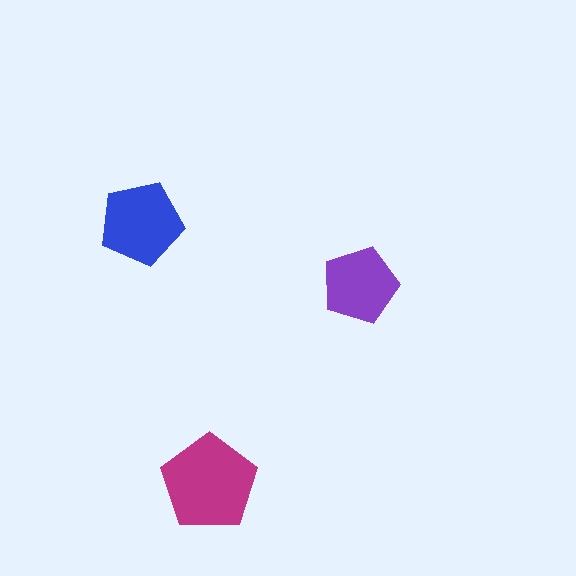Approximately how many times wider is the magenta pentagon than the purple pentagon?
About 1.5 times wider.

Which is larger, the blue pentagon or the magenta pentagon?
The magenta one.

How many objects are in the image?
There are 3 objects in the image.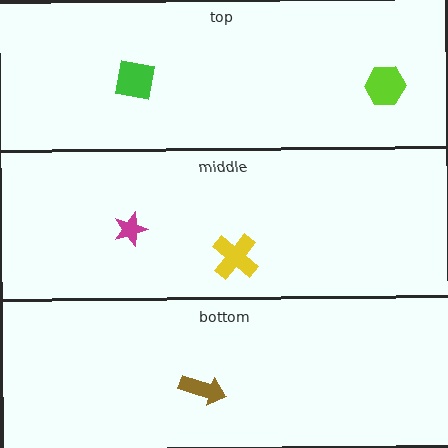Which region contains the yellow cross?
The middle region.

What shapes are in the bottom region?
The brown arrow.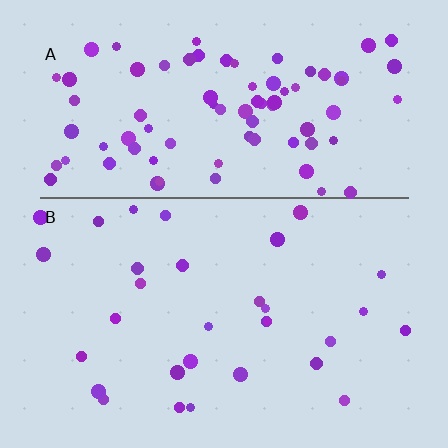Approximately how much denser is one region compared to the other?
Approximately 2.7× — region A over region B.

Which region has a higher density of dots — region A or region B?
A (the top).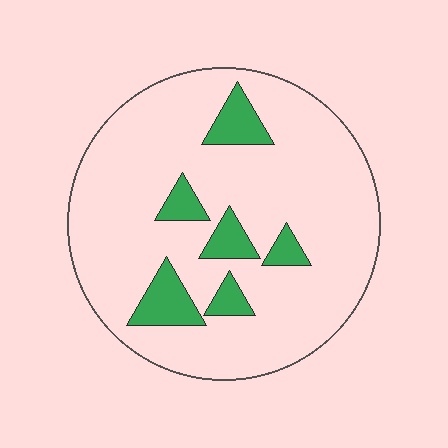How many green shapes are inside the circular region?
6.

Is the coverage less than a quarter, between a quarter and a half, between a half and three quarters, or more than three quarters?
Less than a quarter.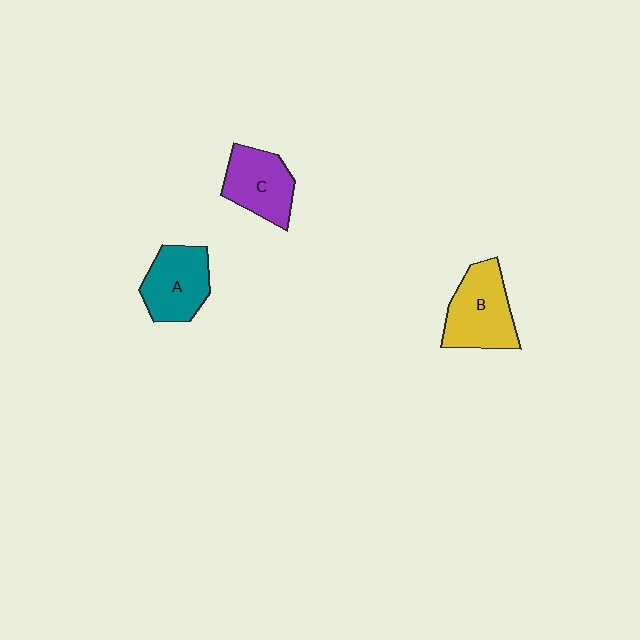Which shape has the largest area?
Shape B (yellow).